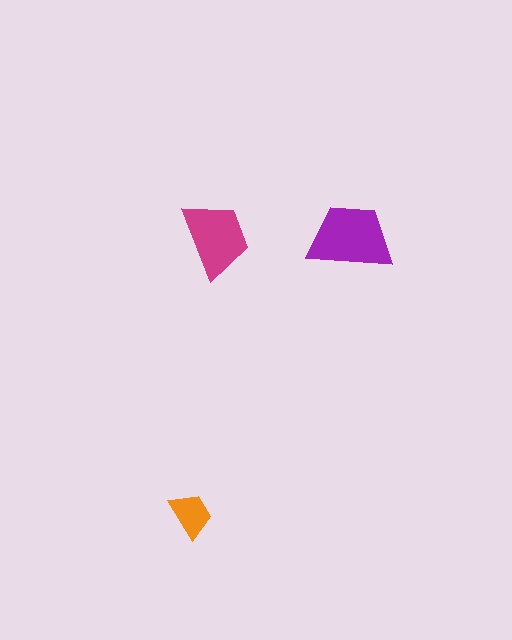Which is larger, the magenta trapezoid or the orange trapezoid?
The magenta one.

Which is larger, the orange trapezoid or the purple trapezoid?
The purple one.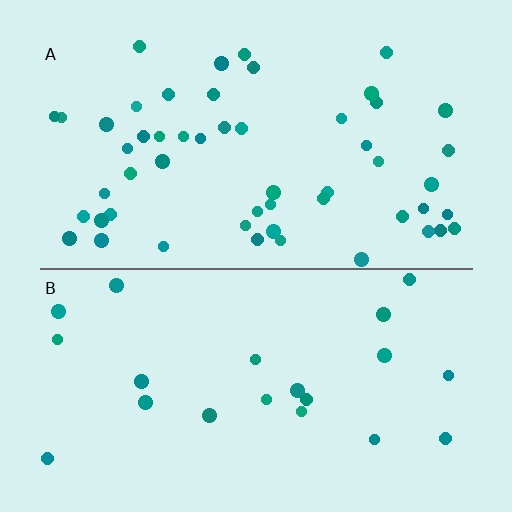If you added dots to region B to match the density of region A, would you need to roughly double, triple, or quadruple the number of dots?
Approximately triple.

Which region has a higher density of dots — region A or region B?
A (the top).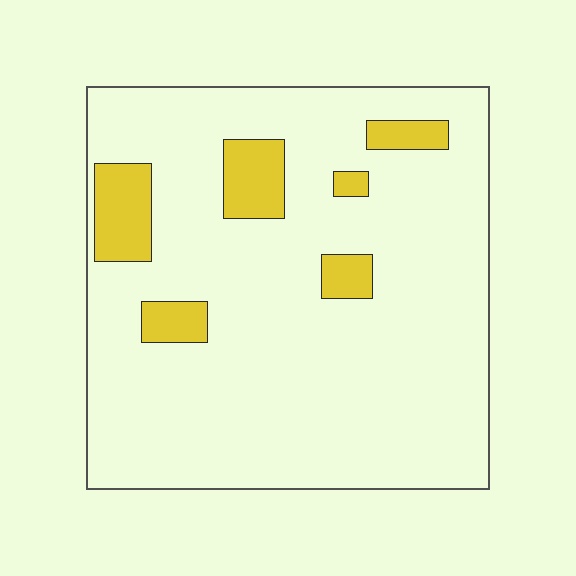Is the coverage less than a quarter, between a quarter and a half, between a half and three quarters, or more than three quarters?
Less than a quarter.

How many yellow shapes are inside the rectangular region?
6.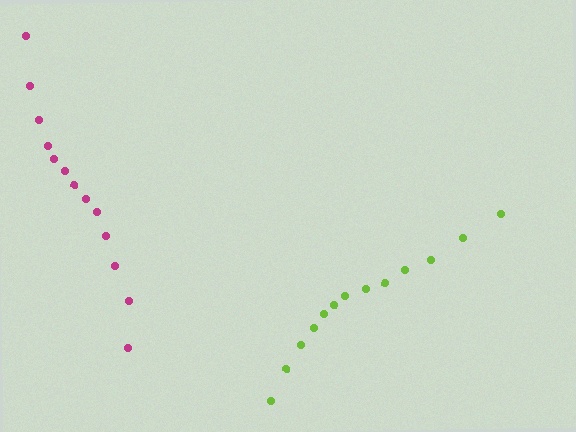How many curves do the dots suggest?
There are 2 distinct paths.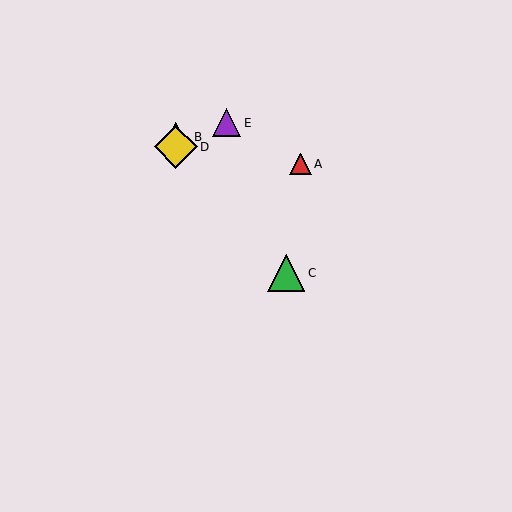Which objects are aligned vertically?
Objects B, D are aligned vertically.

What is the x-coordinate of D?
Object D is at x≈176.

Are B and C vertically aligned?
No, B is at x≈176 and C is at x≈286.